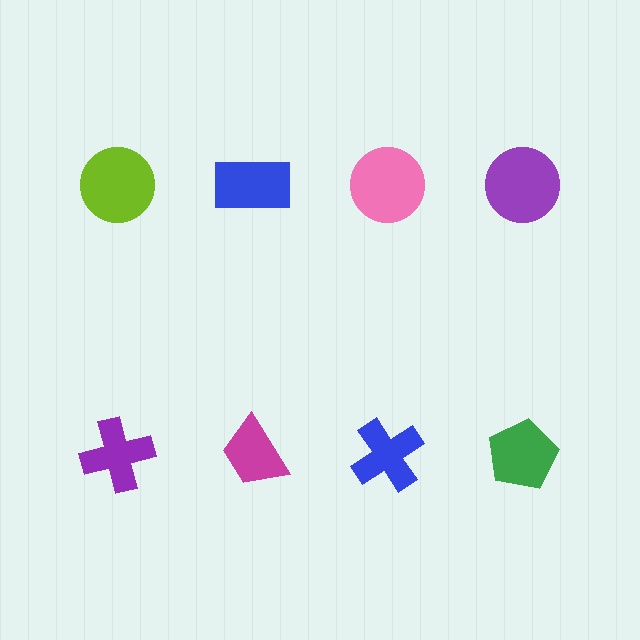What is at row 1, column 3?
A pink circle.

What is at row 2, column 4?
A green pentagon.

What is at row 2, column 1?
A purple cross.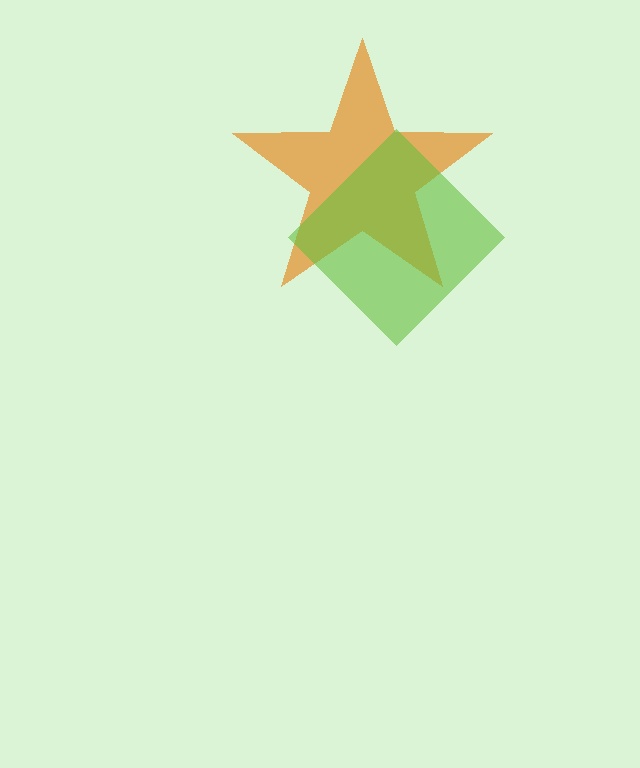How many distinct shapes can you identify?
There are 2 distinct shapes: an orange star, a lime diamond.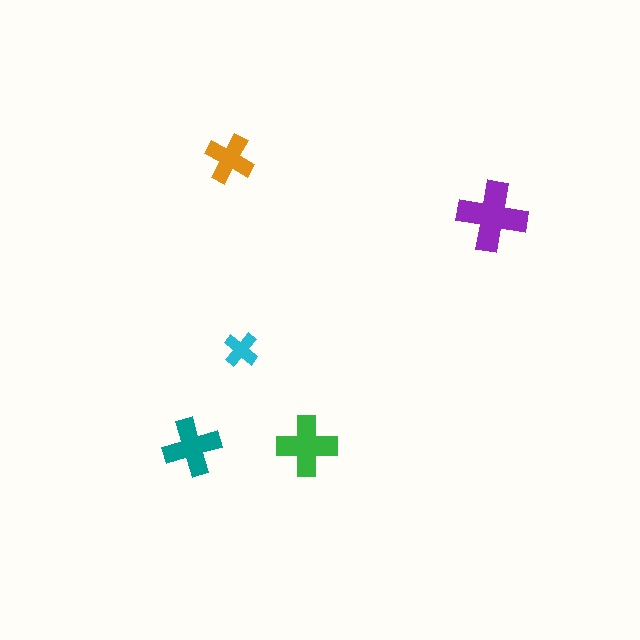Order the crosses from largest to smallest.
the purple one, the green one, the teal one, the orange one, the cyan one.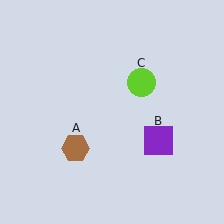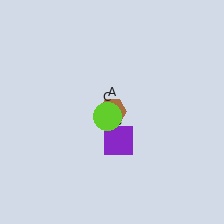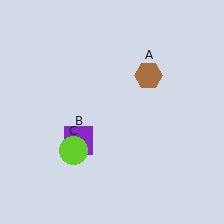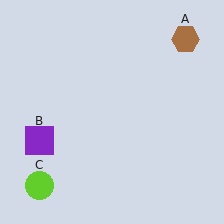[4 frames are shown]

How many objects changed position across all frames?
3 objects changed position: brown hexagon (object A), purple square (object B), lime circle (object C).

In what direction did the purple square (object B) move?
The purple square (object B) moved left.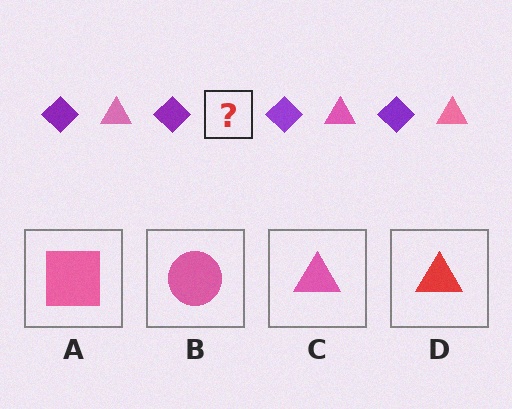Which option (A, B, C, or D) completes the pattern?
C.